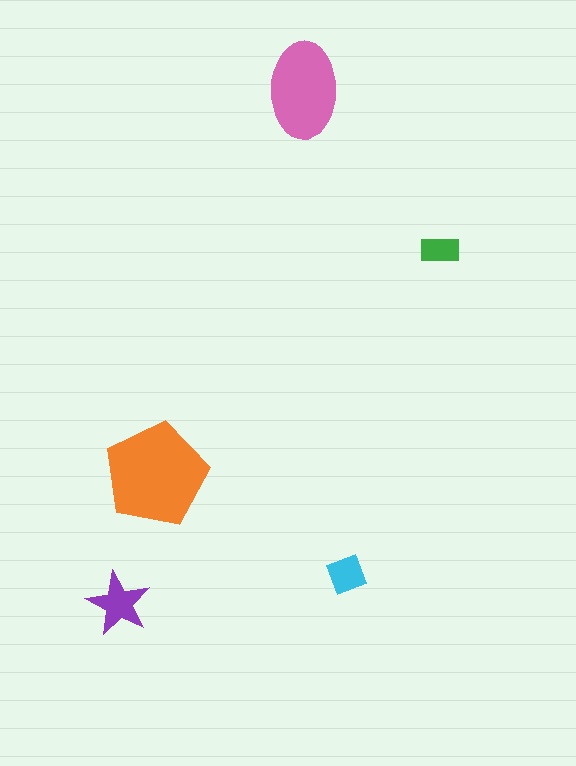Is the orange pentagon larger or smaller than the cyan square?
Larger.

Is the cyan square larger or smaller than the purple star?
Smaller.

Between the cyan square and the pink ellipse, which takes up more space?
The pink ellipse.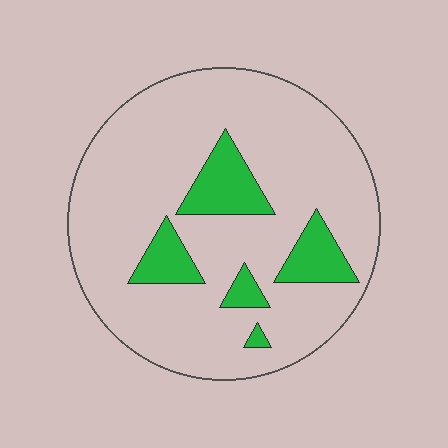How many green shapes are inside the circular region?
5.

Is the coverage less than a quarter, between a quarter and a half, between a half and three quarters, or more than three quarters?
Less than a quarter.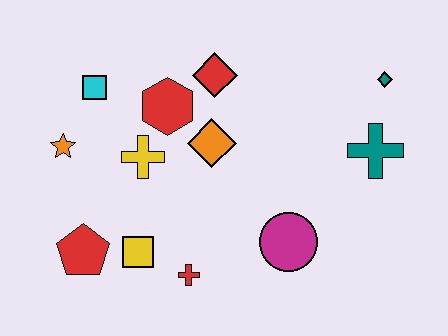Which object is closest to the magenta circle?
The red cross is closest to the magenta circle.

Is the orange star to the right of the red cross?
No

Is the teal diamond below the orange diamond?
No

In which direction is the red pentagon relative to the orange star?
The red pentagon is below the orange star.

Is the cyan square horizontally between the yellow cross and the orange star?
Yes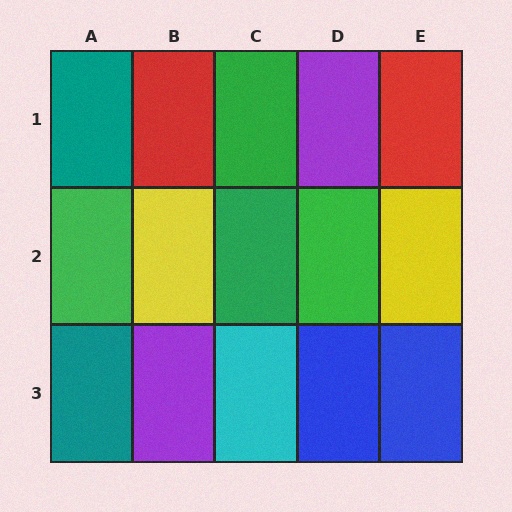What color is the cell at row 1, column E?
Red.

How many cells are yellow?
2 cells are yellow.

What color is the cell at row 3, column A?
Teal.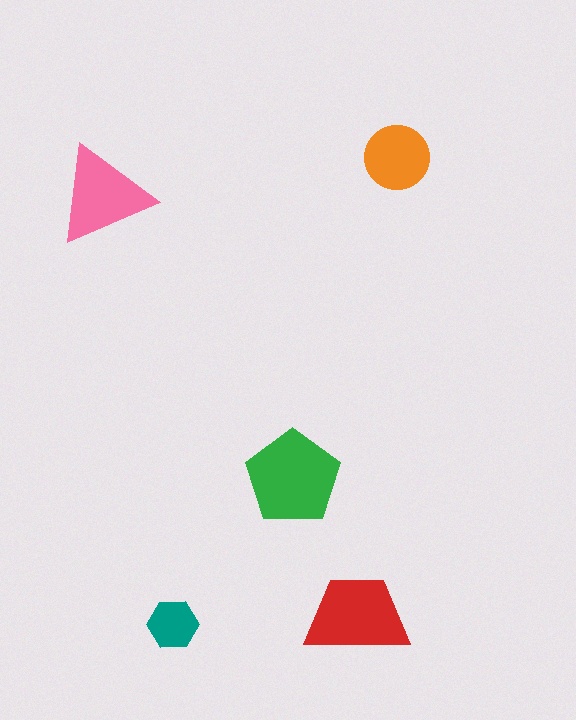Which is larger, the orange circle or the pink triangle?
The pink triangle.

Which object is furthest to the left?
The pink triangle is leftmost.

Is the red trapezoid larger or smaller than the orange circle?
Larger.